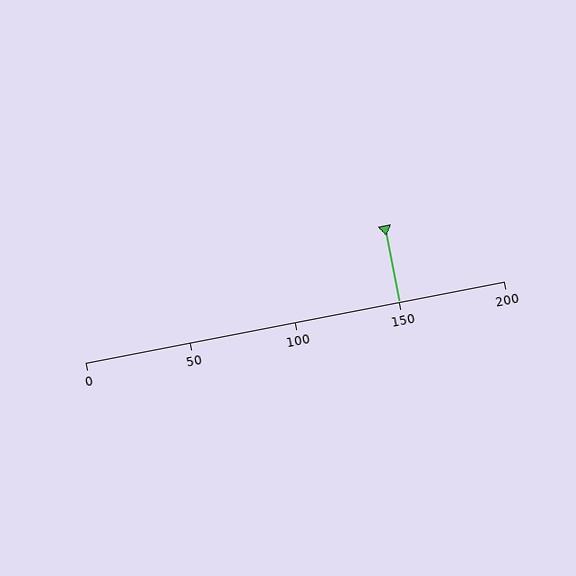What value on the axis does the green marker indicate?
The marker indicates approximately 150.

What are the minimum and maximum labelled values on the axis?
The axis runs from 0 to 200.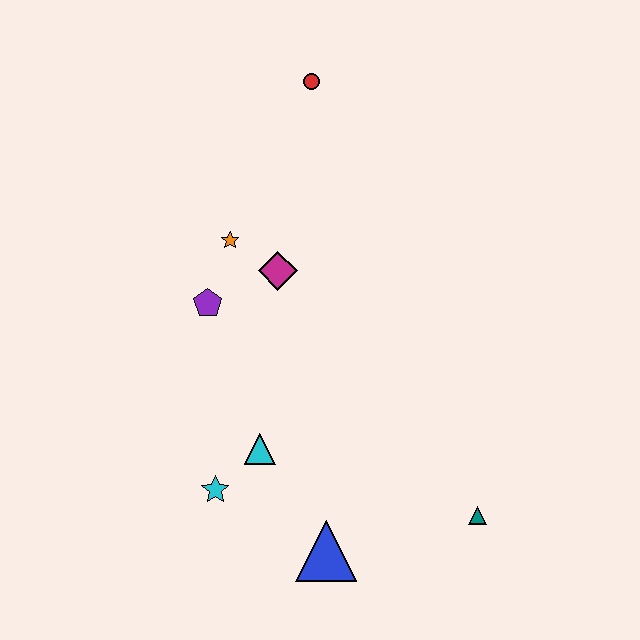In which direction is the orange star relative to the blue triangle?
The orange star is above the blue triangle.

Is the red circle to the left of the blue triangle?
Yes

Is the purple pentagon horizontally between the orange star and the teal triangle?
No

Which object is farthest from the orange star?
The teal triangle is farthest from the orange star.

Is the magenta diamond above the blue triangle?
Yes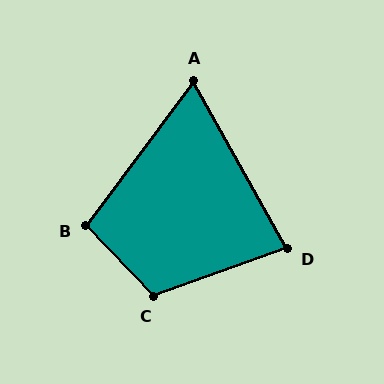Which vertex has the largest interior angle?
C, at approximately 114 degrees.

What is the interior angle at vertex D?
Approximately 80 degrees (acute).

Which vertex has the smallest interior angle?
A, at approximately 66 degrees.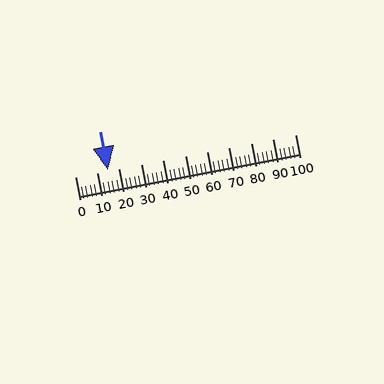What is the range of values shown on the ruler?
The ruler shows values from 0 to 100.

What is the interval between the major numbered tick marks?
The major tick marks are spaced 10 units apart.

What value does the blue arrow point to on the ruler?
The blue arrow points to approximately 15.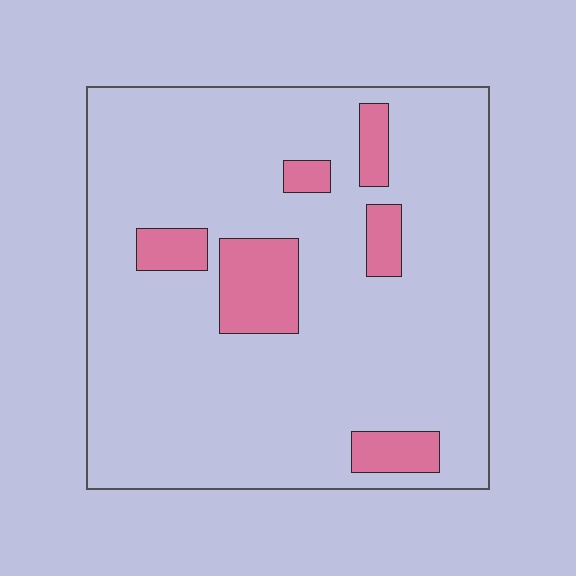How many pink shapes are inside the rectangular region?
6.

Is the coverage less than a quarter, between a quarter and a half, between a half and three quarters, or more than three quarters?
Less than a quarter.